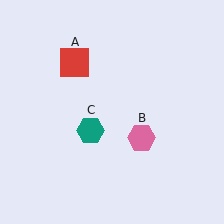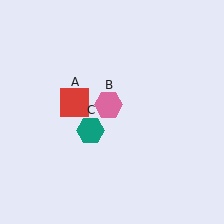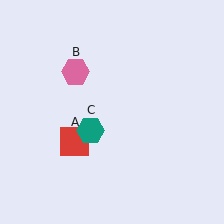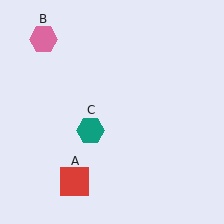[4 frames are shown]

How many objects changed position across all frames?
2 objects changed position: red square (object A), pink hexagon (object B).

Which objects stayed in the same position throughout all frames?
Teal hexagon (object C) remained stationary.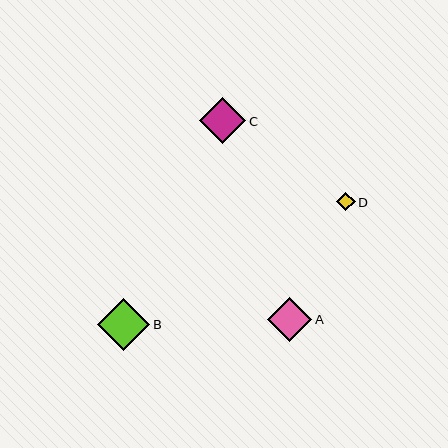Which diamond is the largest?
Diamond B is the largest with a size of approximately 52 pixels.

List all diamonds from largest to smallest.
From largest to smallest: B, C, A, D.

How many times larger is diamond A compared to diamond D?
Diamond A is approximately 2.4 times the size of diamond D.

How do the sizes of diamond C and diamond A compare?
Diamond C and diamond A are approximately the same size.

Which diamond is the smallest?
Diamond D is the smallest with a size of approximately 19 pixels.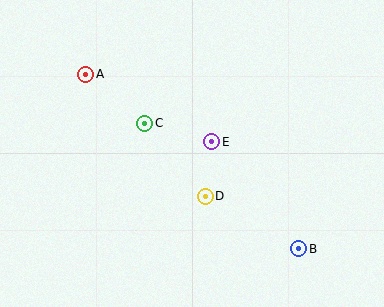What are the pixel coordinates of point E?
Point E is at (212, 142).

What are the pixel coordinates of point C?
Point C is at (145, 123).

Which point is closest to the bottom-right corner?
Point B is closest to the bottom-right corner.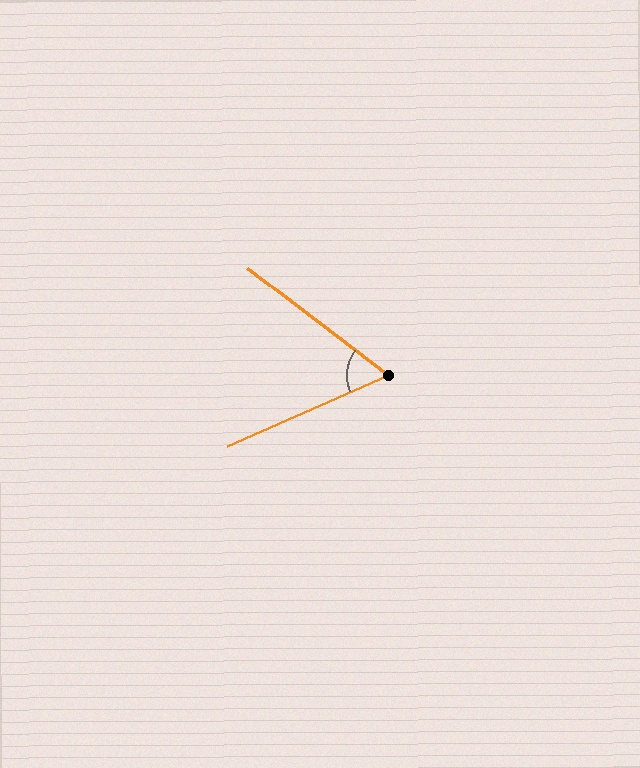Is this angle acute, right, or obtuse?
It is acute.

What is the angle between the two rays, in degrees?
Approximately 61 degrees.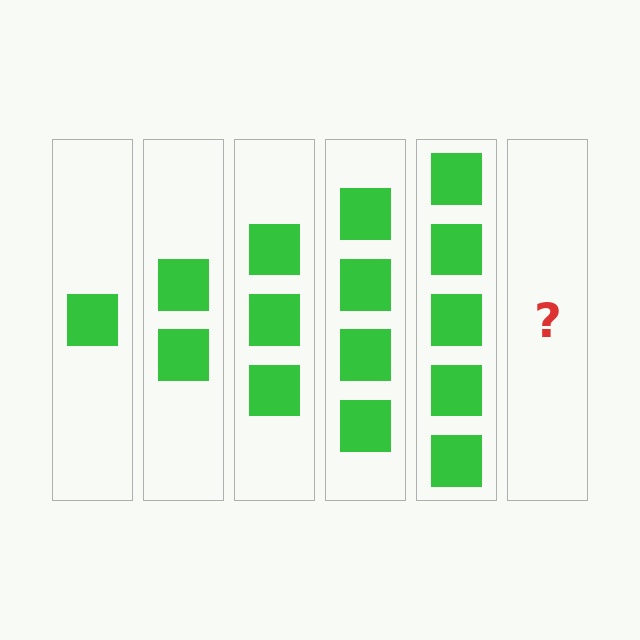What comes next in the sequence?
The next element should be 6 squares.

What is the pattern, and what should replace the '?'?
The pattern is that each step adds one more square. The '?' should be 6 squares.